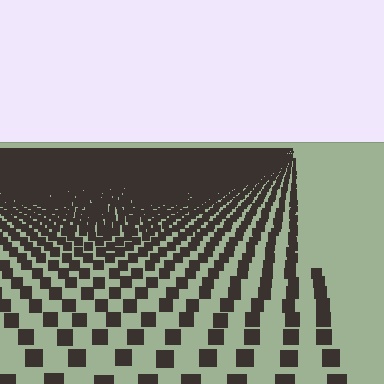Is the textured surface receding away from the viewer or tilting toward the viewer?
The surface is receding away from the viewer. Texture elements get smaller and denser toward the top.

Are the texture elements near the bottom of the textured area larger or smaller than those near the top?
Larger. Near the bottom, elements are closer to the viewer and appear at a bigger on-screen size.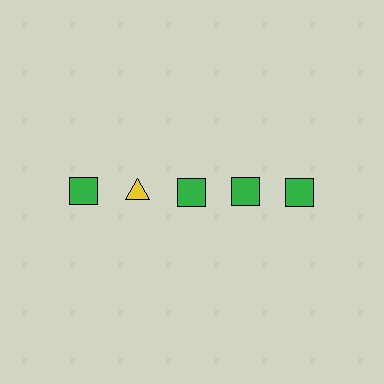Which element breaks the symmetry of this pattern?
The yellow triangle in the top row, second from left column breaks the symmetry. All other shapes are green squares.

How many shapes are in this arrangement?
There are 5 shapes arranged in a grid pattern.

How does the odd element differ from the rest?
It differs in both color (yellow instead of green) and shape (triangle instead of square).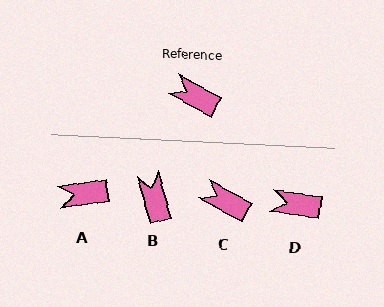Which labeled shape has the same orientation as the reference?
C.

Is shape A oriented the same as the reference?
No, it is off by about 37 degrees.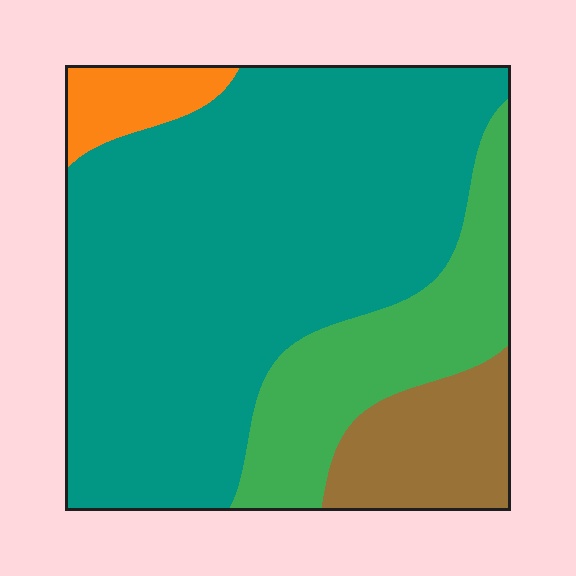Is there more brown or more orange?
Brown.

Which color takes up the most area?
Teal, at roughly 65%.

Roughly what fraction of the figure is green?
Green takes up between a sixth and a third of the figure.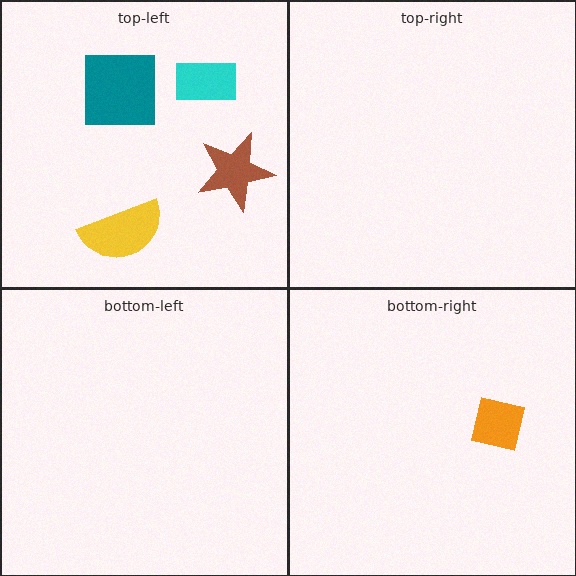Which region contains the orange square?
The bottom-right region.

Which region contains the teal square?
The top-left region.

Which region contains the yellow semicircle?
The top-left region.